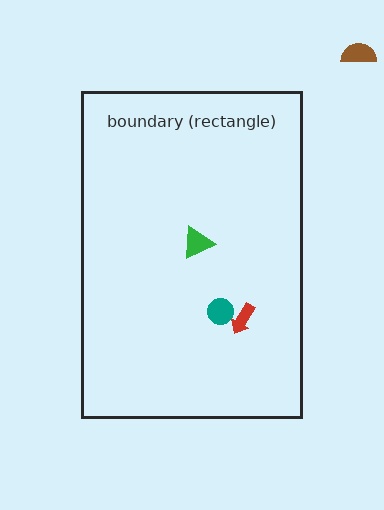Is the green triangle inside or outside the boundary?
Inside.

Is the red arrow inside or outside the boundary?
Inside.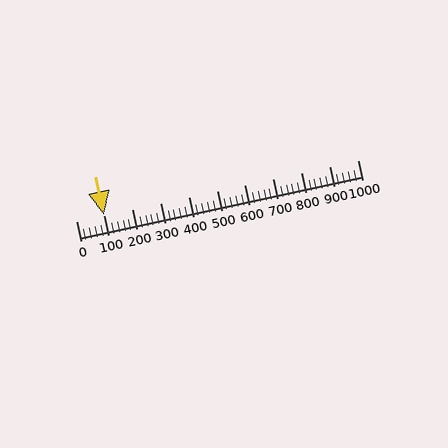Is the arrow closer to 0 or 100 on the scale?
The arrow is closer to 100.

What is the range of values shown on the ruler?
The ruler shows values from 0 to 1000.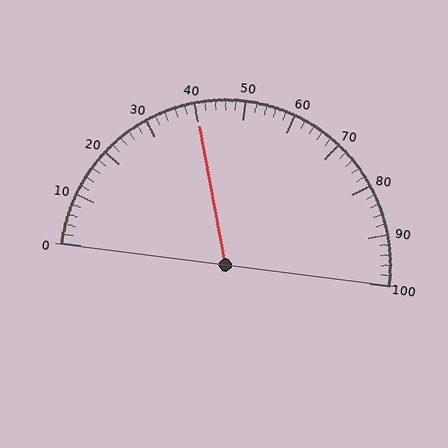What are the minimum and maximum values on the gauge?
The gauge ranges from 0 to 100.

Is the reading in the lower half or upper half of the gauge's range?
The reading is in the lower half of the range (0 to 100).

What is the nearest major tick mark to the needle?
The nearest major tick mark is 40.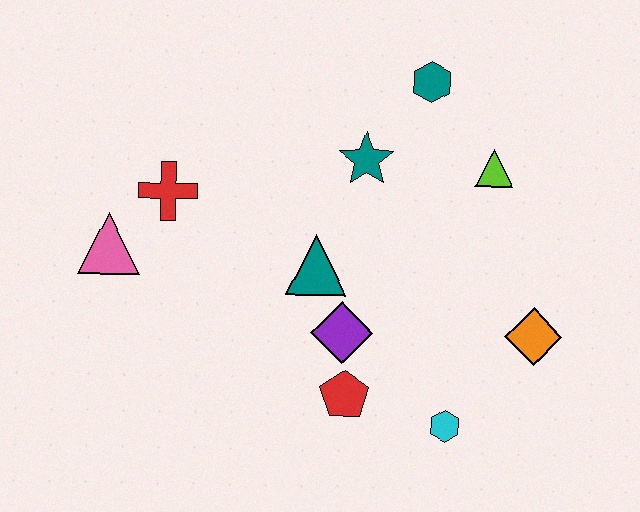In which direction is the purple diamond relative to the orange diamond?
The purple diamond is to the left of the orange diamond.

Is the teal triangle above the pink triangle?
No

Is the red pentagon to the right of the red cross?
Yes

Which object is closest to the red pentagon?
The purple diamond is closest to the red pentagon.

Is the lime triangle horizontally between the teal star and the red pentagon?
No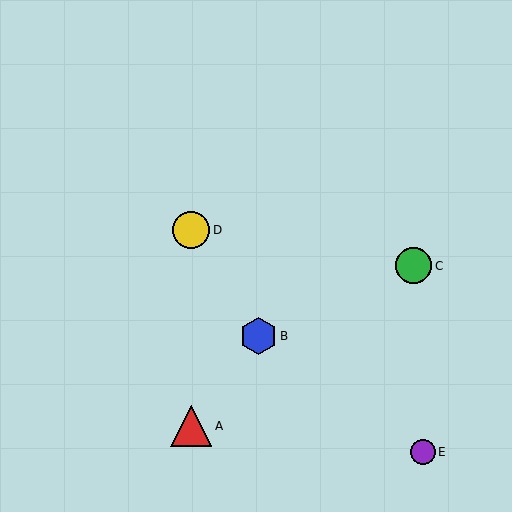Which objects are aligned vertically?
Objects A, D are aligned vertically.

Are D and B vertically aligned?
No, D is at x≈191 and B is at x≈258.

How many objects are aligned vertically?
2 objects (A, D) are aligned vertically.